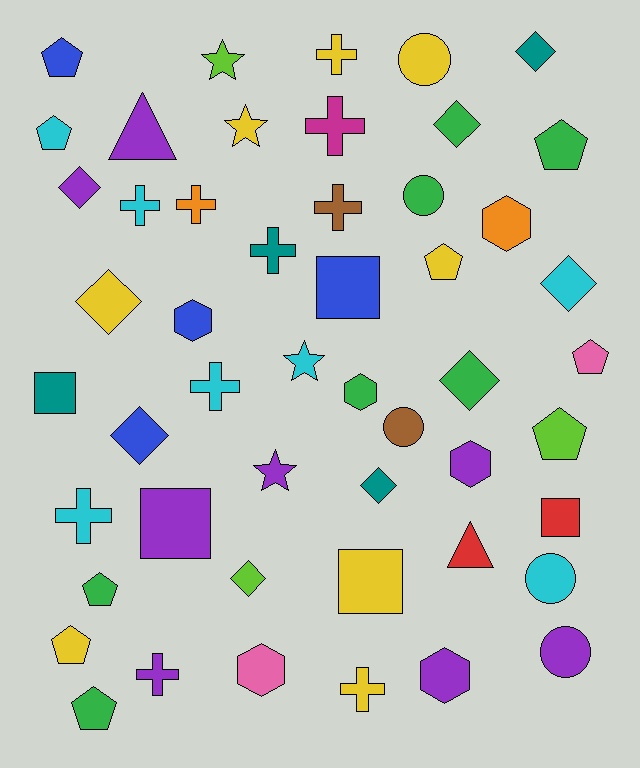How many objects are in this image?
There are 50 objects.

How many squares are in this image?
There are 5 squares.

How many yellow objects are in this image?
There are 8 yellow objects.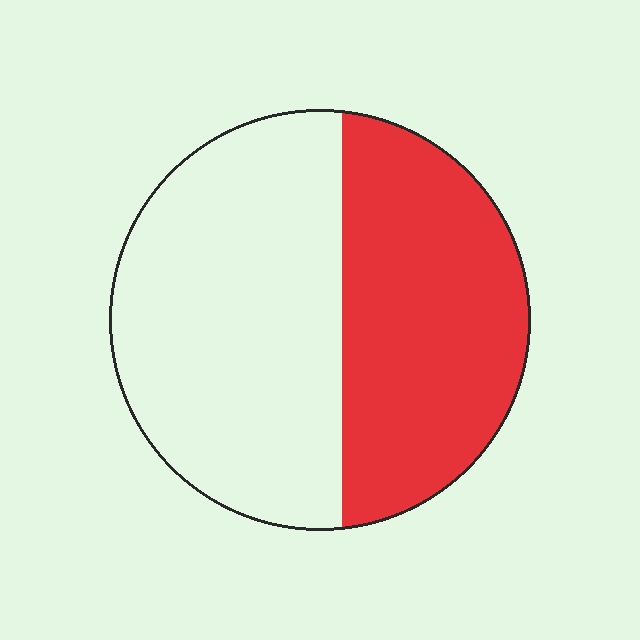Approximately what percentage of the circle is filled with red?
Approximately 45%.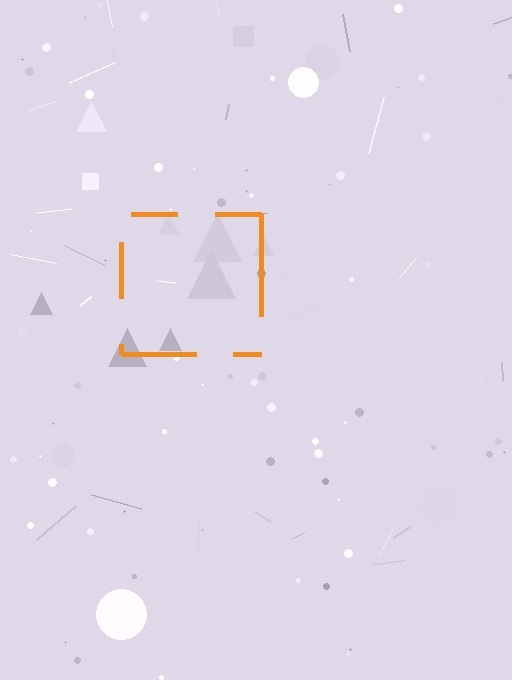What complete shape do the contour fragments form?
The contour fragments form a square.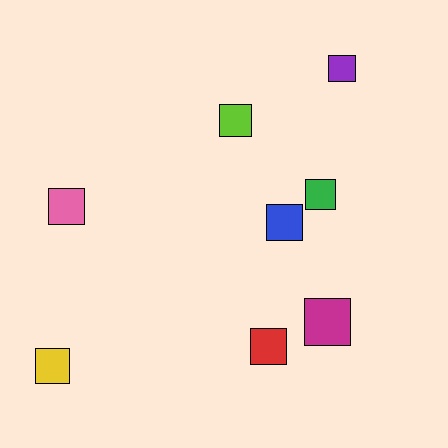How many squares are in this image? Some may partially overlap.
There are 8 squares.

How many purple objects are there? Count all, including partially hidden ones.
There is 1 purple object.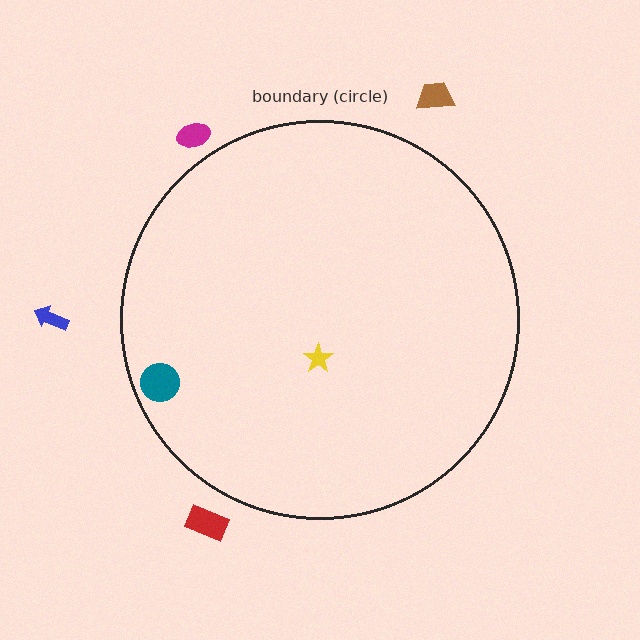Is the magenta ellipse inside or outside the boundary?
Outside.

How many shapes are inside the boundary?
2 inside, 4 outside.